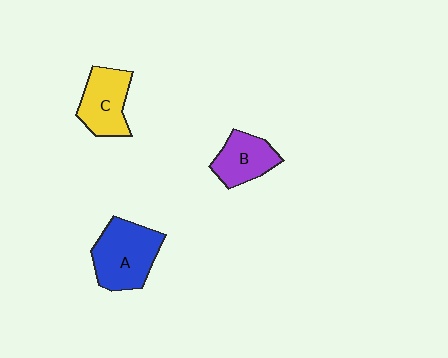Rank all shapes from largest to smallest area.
From largest to smallest: A (blue), C (yellow), B (purple).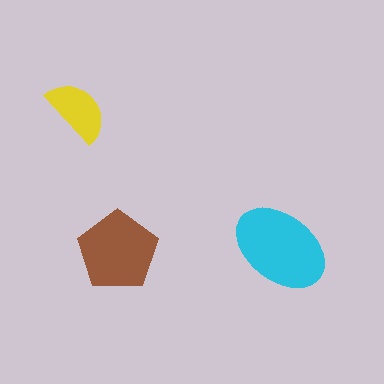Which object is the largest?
The cyan ellipse.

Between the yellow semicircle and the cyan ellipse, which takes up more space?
The cyan ellipse.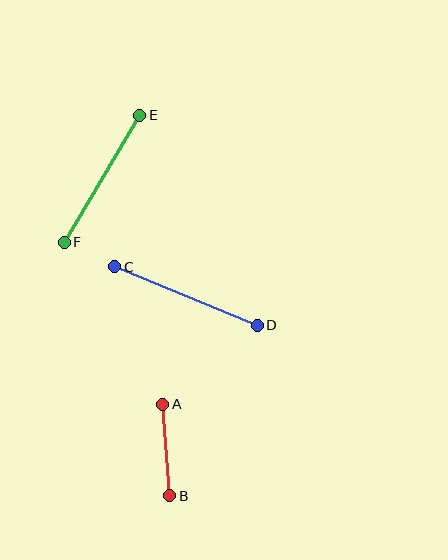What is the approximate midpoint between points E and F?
The midpoint is at approximately (102, 179) pixels.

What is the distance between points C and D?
The distance is approximately 154 pixels.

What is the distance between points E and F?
The distance is approximately 148 pixels.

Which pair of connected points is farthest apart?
Points C and D are farthest apart.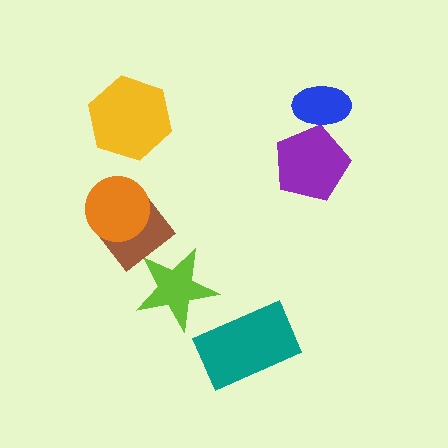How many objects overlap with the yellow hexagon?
0 objects overlap with the yellow hexagon.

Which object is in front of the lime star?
The brown diamond is in front of the lime star.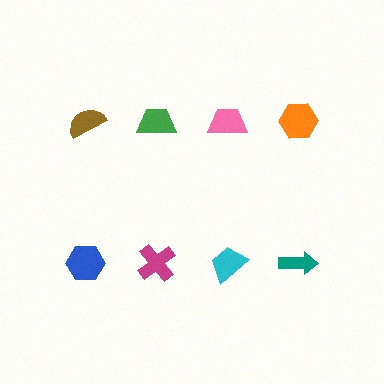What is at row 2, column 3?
A cyan trapezoid.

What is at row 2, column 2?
A magenta cross.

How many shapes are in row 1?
4 shapes.